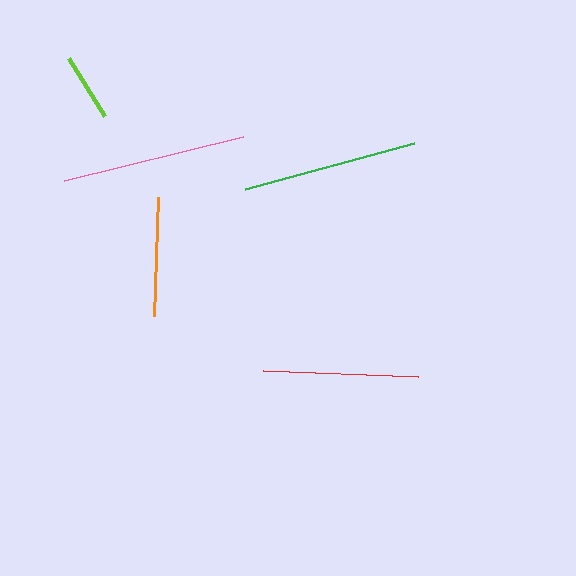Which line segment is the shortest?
The lime line is the shortest at approximately 68 pixels.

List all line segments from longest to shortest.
From longest to shortest: pink, green, red, orange, lime.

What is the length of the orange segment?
The orange segment is approximately 119 pixels long.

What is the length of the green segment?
The green segment is approximately 175 pixels long.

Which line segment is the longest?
The pink line is the longest at approximately 184 pixels.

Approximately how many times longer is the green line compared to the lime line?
The green line is approximately 2.6 times the length of the lime line.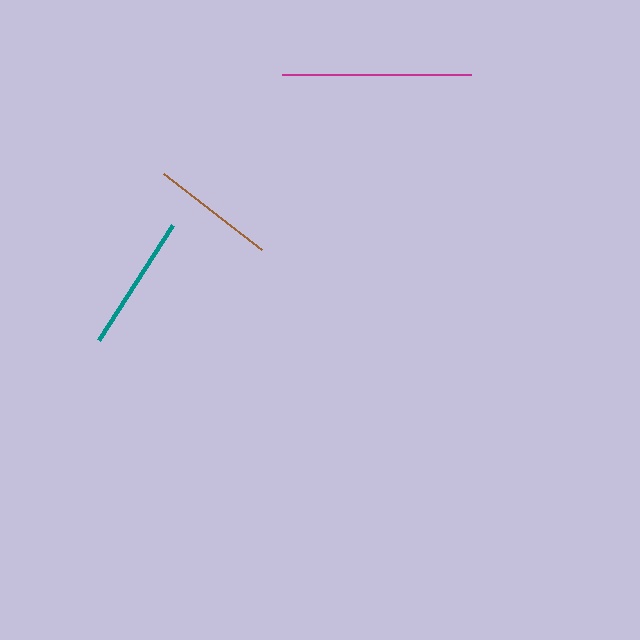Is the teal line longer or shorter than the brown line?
The teal line is longer than the brown line.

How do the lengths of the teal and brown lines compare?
The teal and brown lines are approximately the same length.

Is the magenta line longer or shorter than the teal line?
The magenta line is longer than the teal line.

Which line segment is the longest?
The magenta line is the longest at approximately 189 pixels.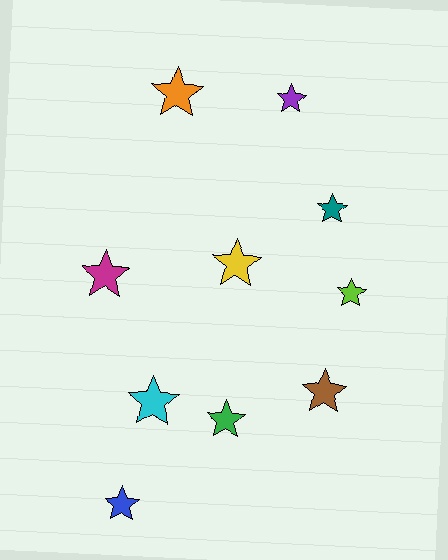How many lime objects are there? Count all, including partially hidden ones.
There is 1 lime object.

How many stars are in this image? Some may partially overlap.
There are 10 stars.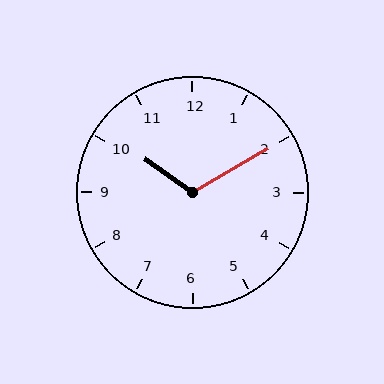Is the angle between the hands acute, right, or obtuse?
It is obtuse.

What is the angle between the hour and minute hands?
Approximately 115 degrees.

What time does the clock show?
10:10.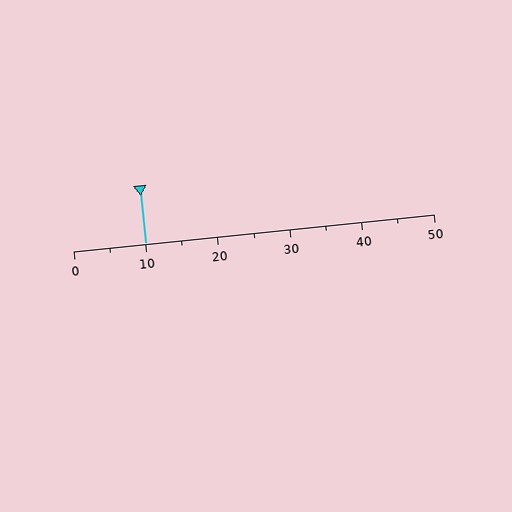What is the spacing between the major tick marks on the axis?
The major ticks are spaced 10 apart.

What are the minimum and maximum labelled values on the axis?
The axis runs from 0 to 50.